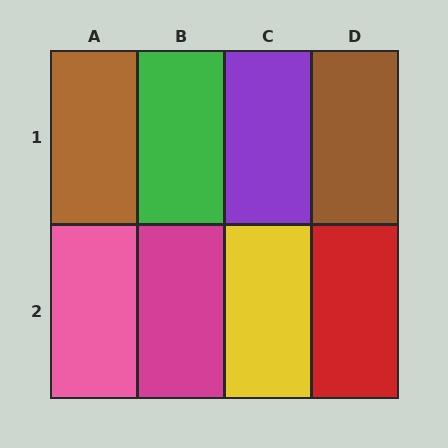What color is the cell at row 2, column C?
Yellow.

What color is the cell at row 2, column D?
Red.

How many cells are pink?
1 cell is pink.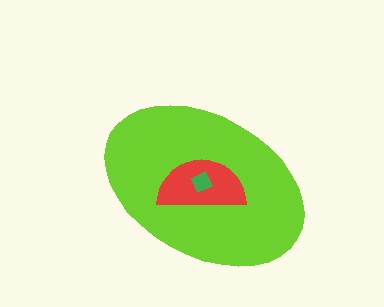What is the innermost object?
The green diamond.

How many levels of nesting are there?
3.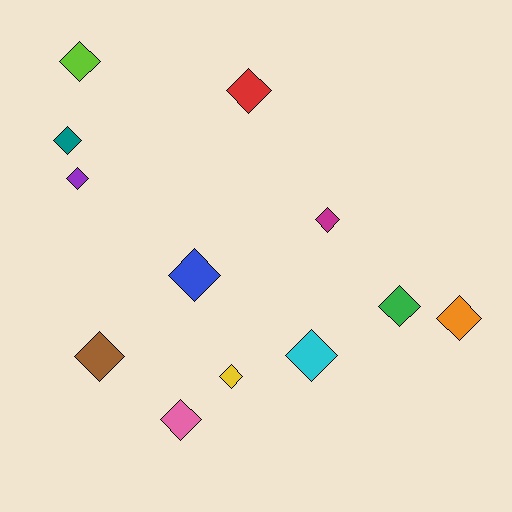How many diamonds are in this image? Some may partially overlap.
There are 12 diamonds.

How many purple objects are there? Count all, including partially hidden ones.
There is 1 purple object.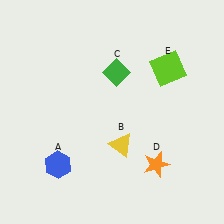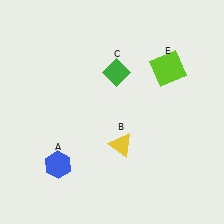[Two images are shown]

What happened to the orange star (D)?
The orange star (D) was removed in Image 2. It was in the bottom-right area of Image 1.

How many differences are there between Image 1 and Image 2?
There is 1 difference between the two images.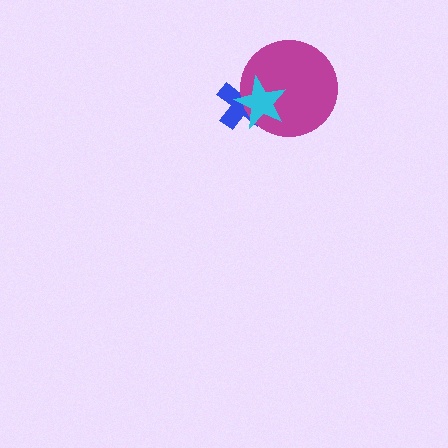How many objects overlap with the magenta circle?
2 objects overlap with the magenta circle.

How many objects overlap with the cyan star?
2 objects overlap with the cyan star.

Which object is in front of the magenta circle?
The cyan star is in front of the magenta circle.